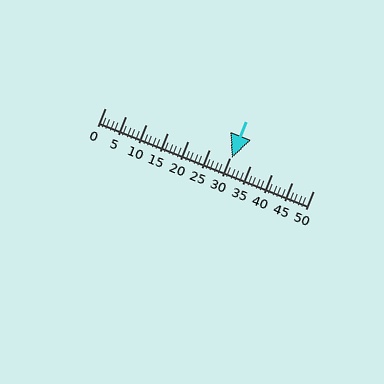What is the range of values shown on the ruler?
The ruler shows values from 0 to 50.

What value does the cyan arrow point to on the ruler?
The cyan arrow points to approximately 30.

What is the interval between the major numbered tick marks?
The major tick marks are spaced 5 units apart.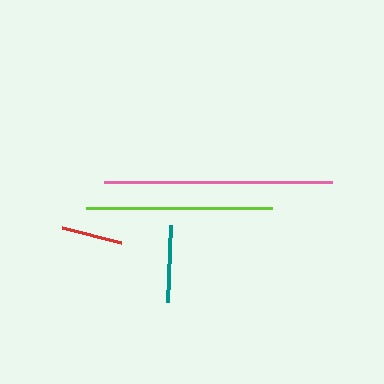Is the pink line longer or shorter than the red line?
The pink line is longer than the red line.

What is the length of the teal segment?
The teal segment is approximately 77 pixels long.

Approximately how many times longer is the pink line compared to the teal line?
The pink line is approximately 3.0 times the length of the teal line.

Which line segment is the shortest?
The red line is the shortest at approximately 61 pixels.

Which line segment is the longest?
The pink line is the longest at approximately 229 pixels.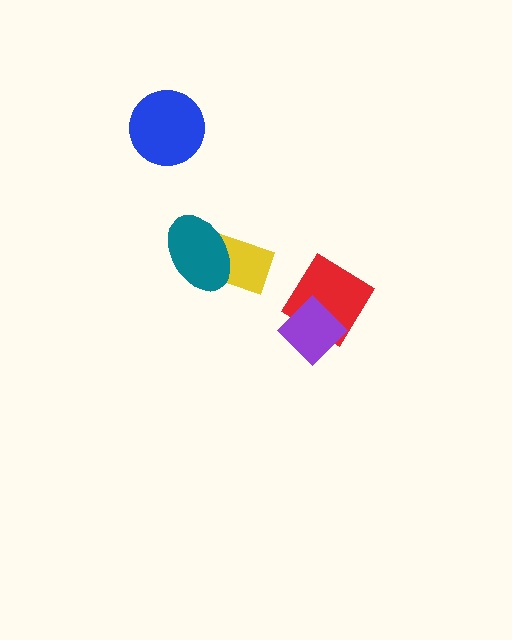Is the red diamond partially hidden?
Yes, it is partially covered by another shape.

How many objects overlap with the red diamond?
1 object overlaps with the red diamond.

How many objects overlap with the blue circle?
0 objects overlap with the blue circle.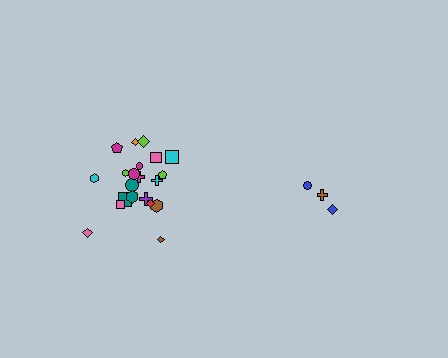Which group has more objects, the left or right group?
The left group.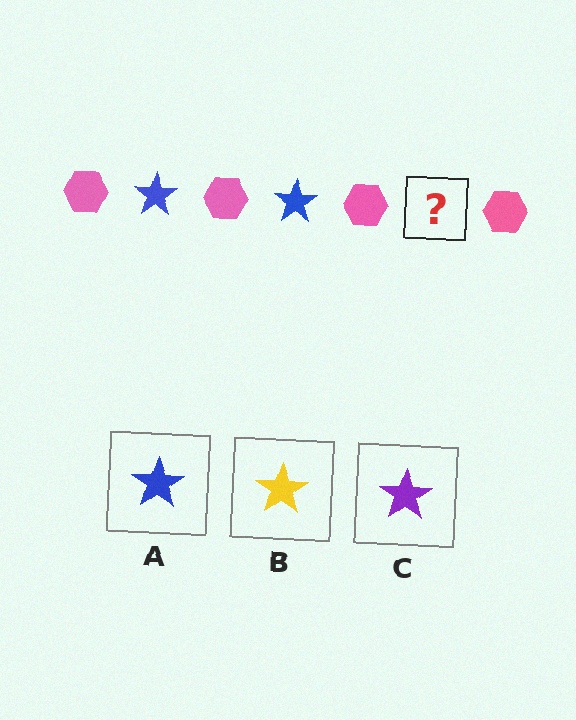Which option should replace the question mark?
Option A.